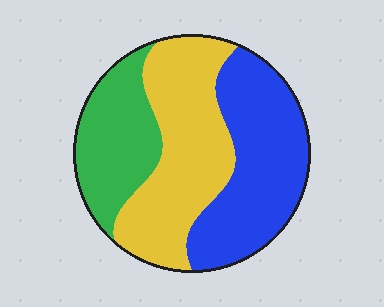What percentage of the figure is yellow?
Yellow covers roughly 40% of the figure.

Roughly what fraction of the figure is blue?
Blue covers 37% of the figure.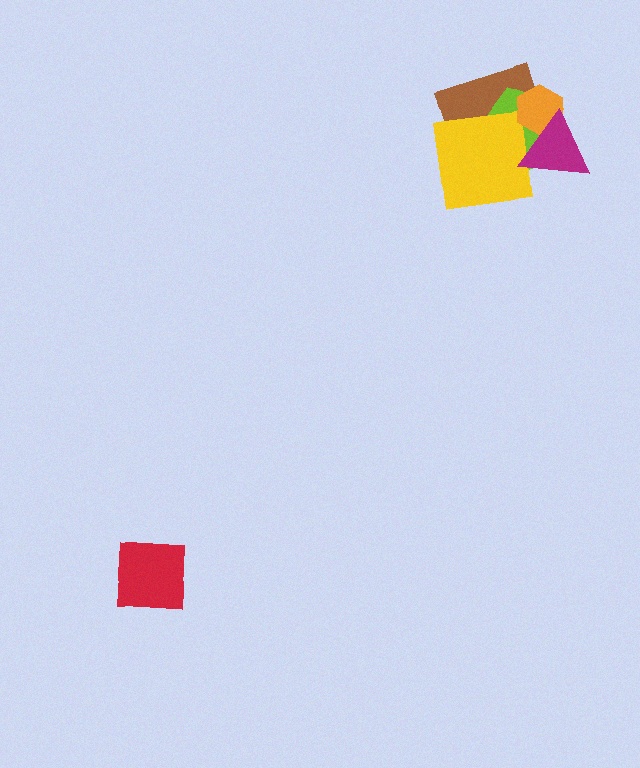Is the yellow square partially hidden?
Yes, it is partially covered by another shape.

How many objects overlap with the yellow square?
3 objects overlap with the yellow square.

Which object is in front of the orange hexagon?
The magenta triangle is in front of the orange hexagon.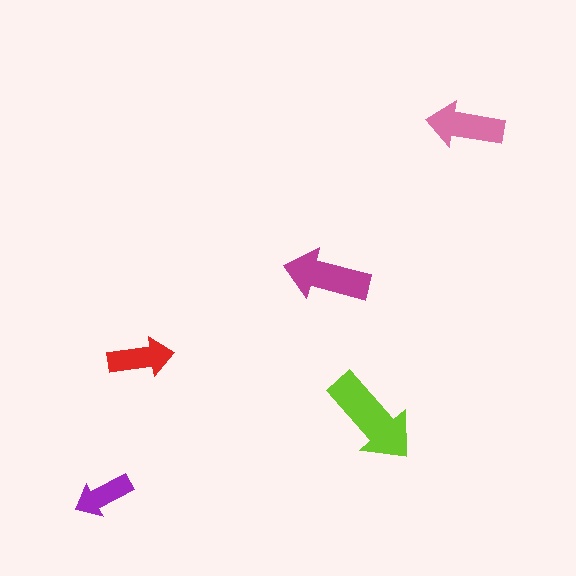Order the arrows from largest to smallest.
the lime one, the magenta one, the pink one, the red one, the purple one.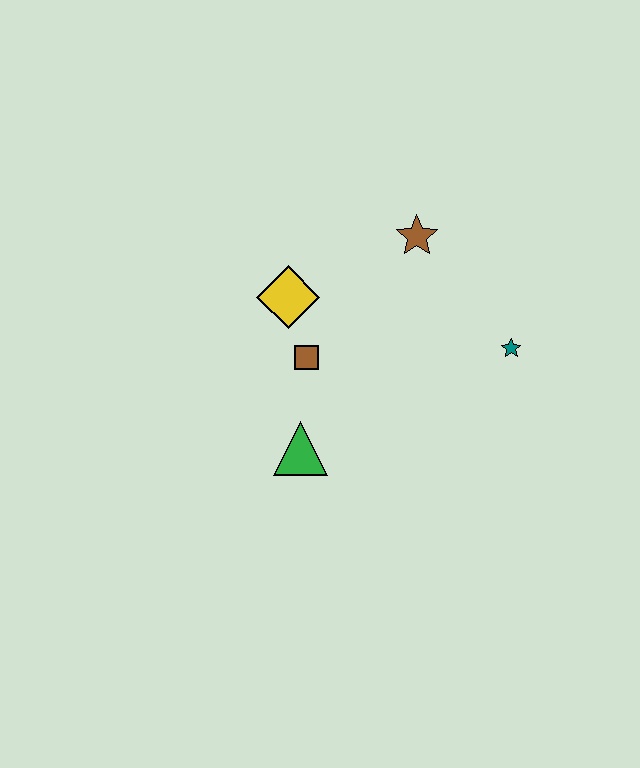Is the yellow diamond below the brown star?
Yes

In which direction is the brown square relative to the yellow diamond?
The brown square is below the yellow diamond.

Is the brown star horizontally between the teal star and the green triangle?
Yes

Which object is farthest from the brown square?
The teal star is farthest from the brown square.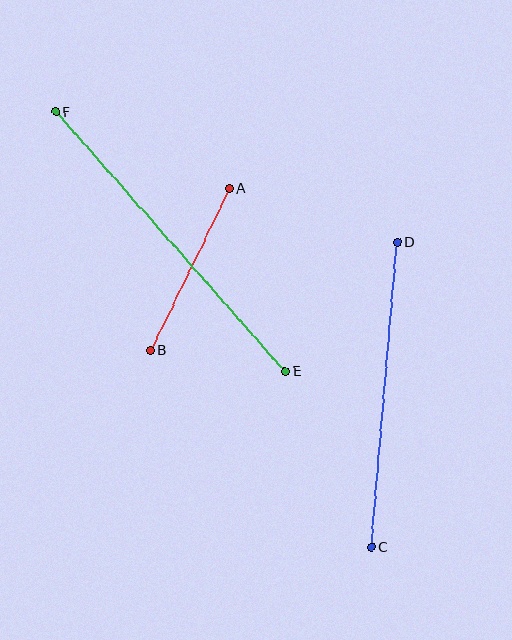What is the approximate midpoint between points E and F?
The midpoint is at approximately (170, 242) pixels.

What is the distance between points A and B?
The distance is approximately 180 pixels.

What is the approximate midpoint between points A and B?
The midpoint is at approximately (190, 269) pixels.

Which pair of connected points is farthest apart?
Points E and F are farthest apart.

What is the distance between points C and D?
The distance is approximately 306 pixels.